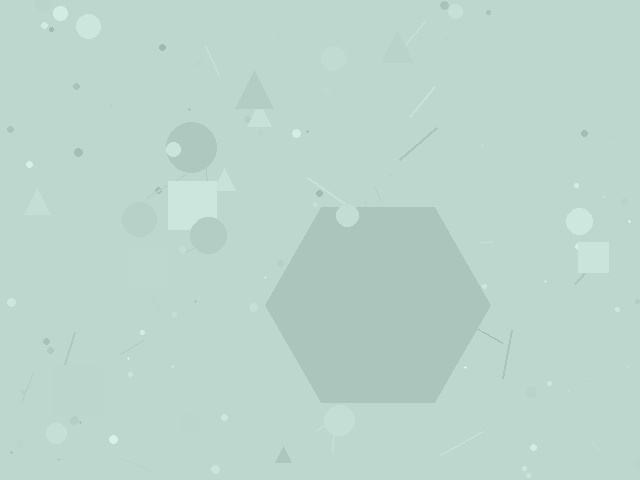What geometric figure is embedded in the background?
A hexagon is embedded in the background.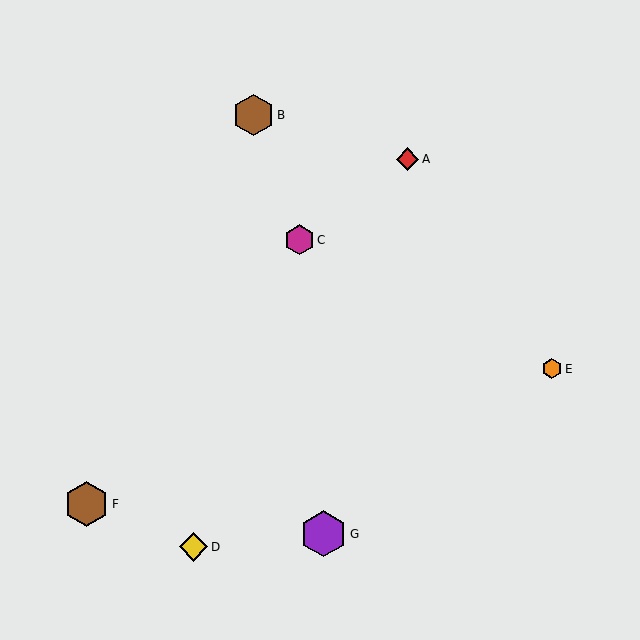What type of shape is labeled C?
Shape C is a magenta hexagon.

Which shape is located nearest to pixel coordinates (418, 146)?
The red diamond (labeled A) at (407, 159) is nearest to that location.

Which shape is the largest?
The purple hexagon (labeled G) is the largest.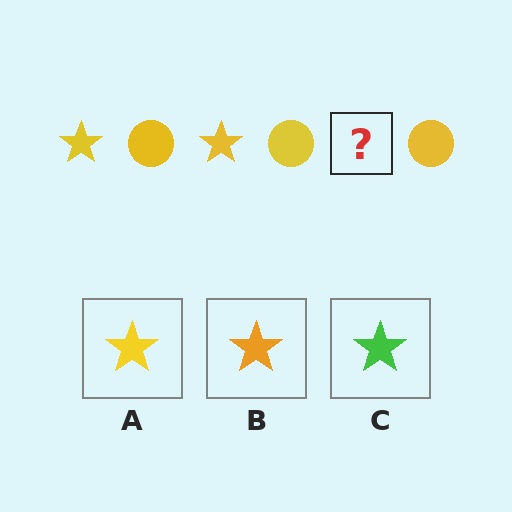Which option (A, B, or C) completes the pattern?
A.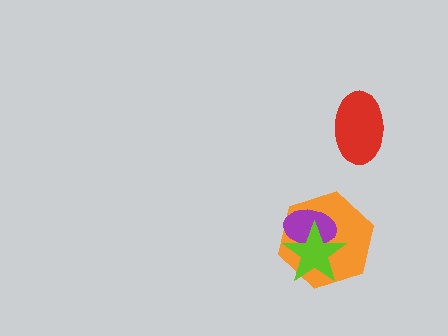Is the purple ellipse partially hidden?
Yes, it is partially covered by another shape.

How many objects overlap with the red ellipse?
0 objects overlap with the red ellipse.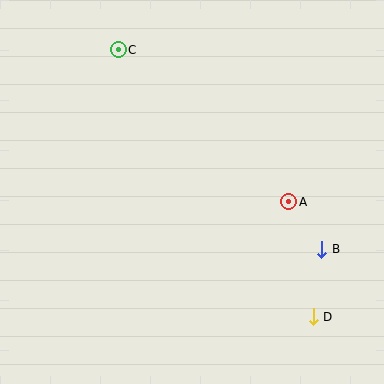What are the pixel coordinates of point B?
Point B is at (322, 249).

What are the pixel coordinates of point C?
Point C is at (118, 50).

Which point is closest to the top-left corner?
Point C is closest to the top-left corner.